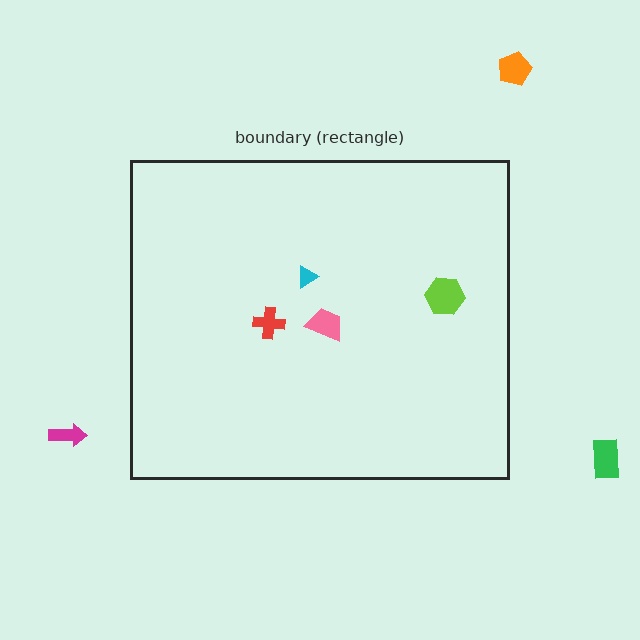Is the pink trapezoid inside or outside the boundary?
Inside.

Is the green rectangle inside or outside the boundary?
Outside.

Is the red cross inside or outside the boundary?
Inside.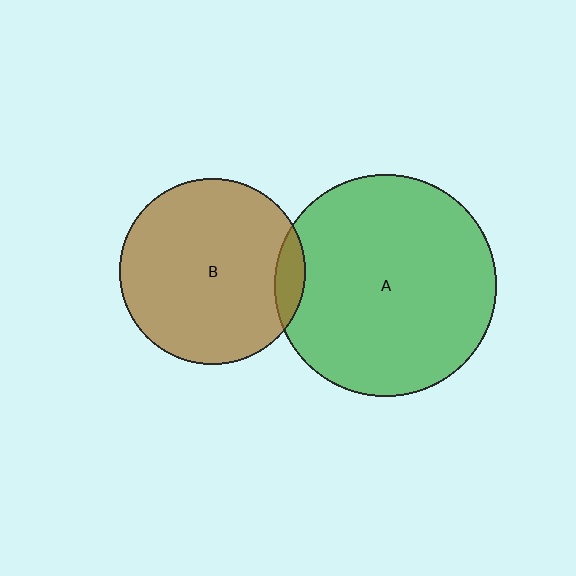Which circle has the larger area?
Circle A (green).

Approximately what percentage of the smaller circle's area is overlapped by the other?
Approximately 10%.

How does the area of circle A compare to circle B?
Approximately 1.4 times.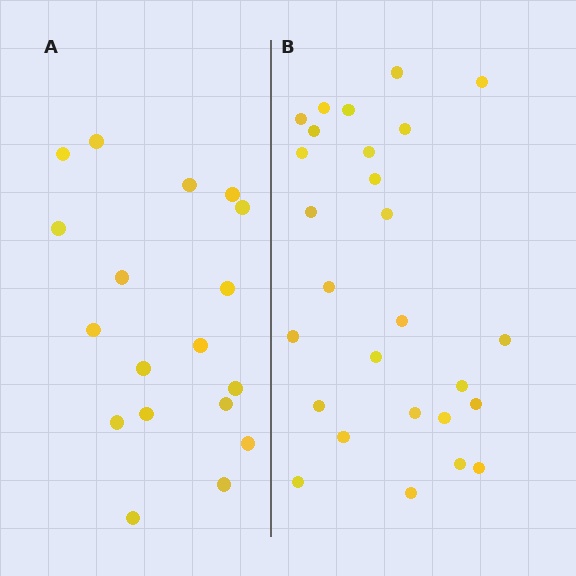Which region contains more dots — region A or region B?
Region B (the right region) has more dots.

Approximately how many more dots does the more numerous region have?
Region B has roughly 8 or so more dots than region A.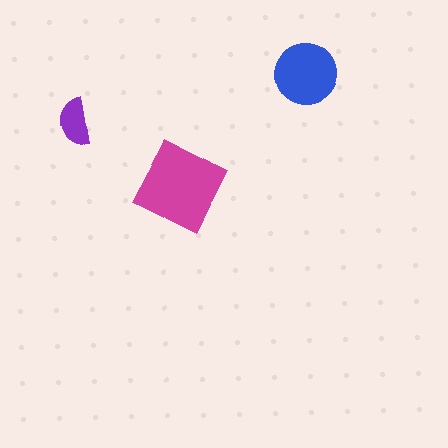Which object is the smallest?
The purple semicircle.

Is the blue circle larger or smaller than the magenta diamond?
Smaller.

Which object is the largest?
The magenta diamond.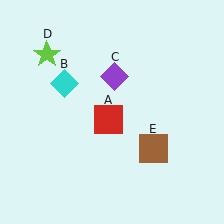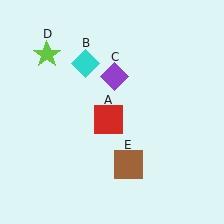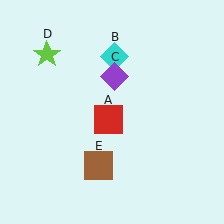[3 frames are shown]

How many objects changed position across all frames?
2 objects changed position: cyan diamond (object B), brown square (object E).